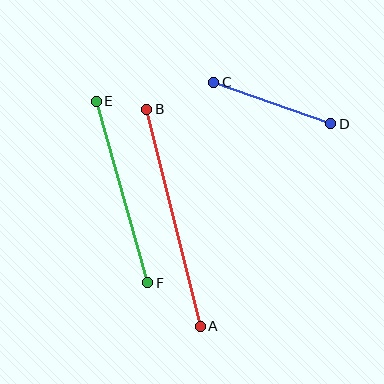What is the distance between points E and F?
The distance is approximately 188 pixels.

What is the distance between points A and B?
The distance is approximately 223 pixels.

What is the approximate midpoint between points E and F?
The midpoint is at approximately (122, 192) pixels.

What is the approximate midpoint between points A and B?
The midpoint is at approximately (173, 218) pixels.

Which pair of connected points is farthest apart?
Points A and B are farthest apart.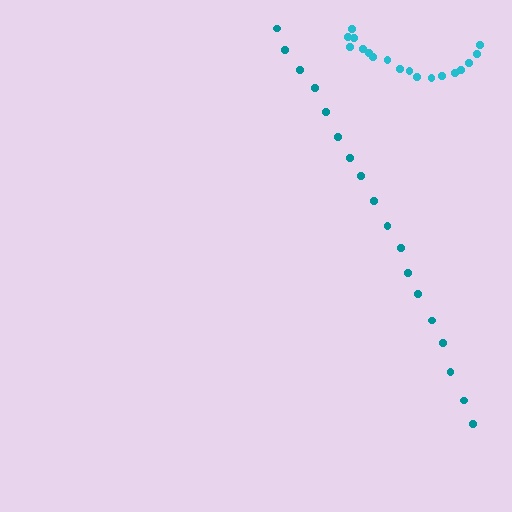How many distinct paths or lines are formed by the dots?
There are 2 distinct paths.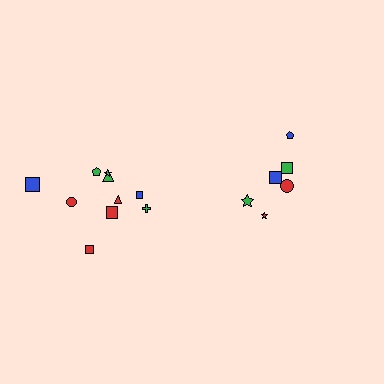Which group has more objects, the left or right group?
The left group.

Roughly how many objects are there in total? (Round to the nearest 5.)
Roughly 15 objects in total.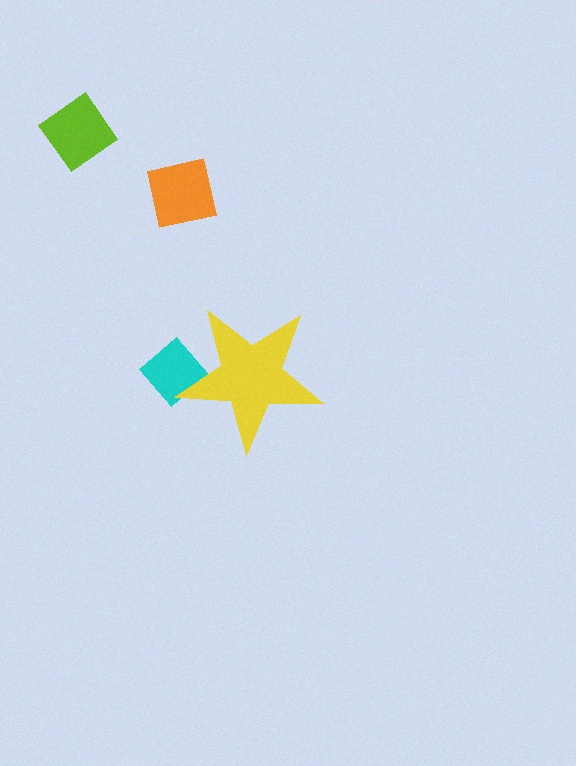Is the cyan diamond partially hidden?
Yes, the cyan diamond is partially hidden behind the yellow star.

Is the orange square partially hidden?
No, the orange square is fully visible.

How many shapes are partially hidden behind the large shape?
1 shape is partially hidden.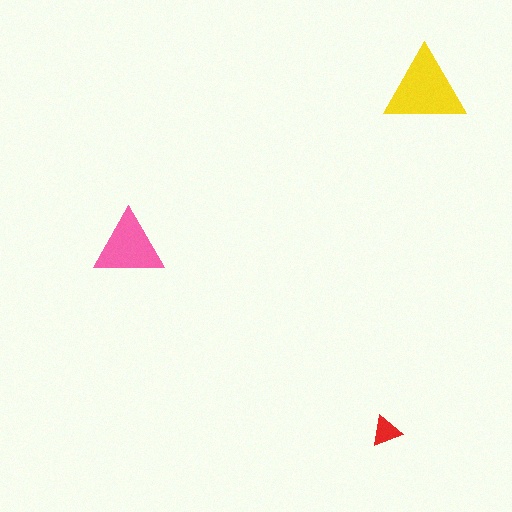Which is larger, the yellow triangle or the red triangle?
The yellow one.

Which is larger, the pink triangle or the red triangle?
The pink one.